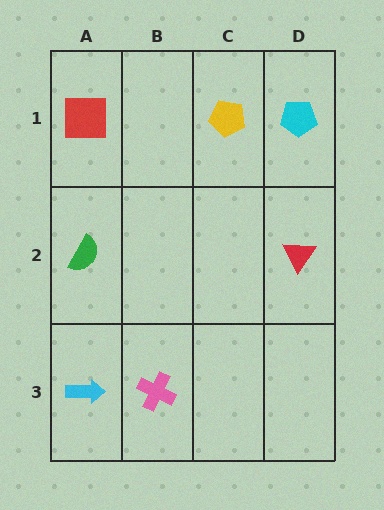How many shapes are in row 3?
2 shapes.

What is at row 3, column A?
A cyan arrow.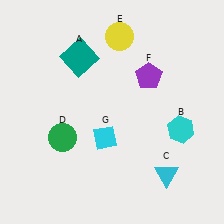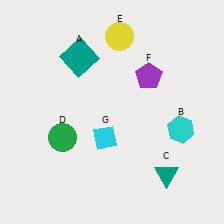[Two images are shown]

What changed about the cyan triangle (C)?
In Image 1, C is cyan. In Image 2, it changed to teal.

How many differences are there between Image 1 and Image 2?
There is 1 difference between the two images.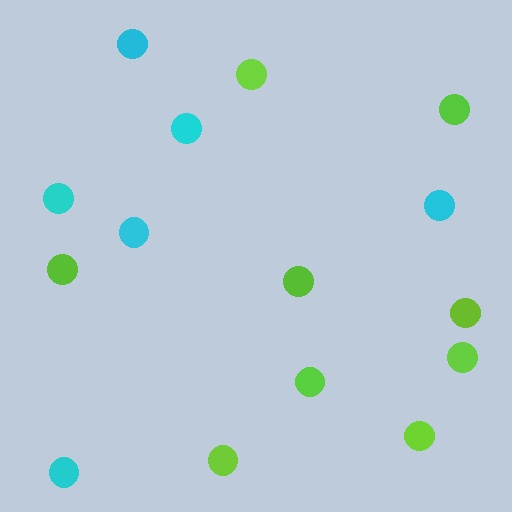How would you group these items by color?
There are 2 groups: one group of cyan circles (6) and one group of lime circles (9).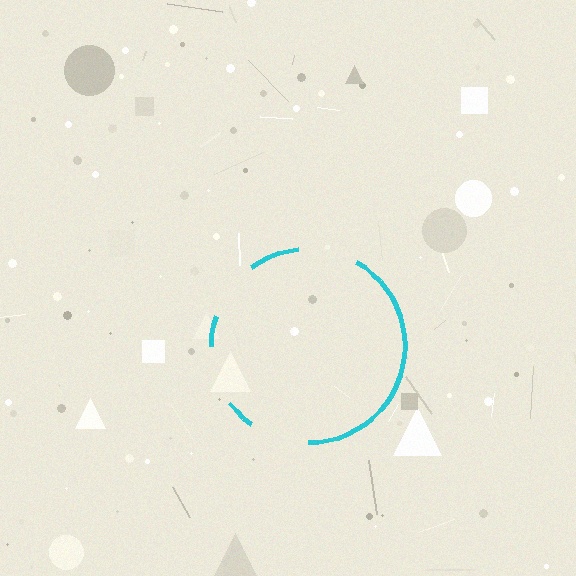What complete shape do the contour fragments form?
The contour fragments form a circle.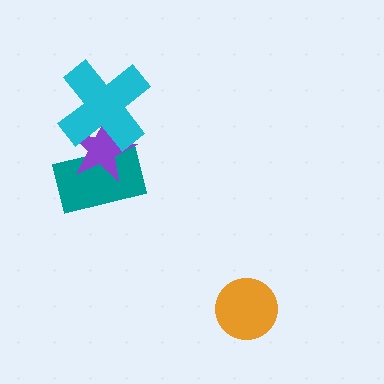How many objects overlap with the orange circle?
0 objects overlap with the orange circle.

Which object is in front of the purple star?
The cyan cross is in front of the purple star.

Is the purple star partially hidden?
Yes, it is partially covered by another shape.